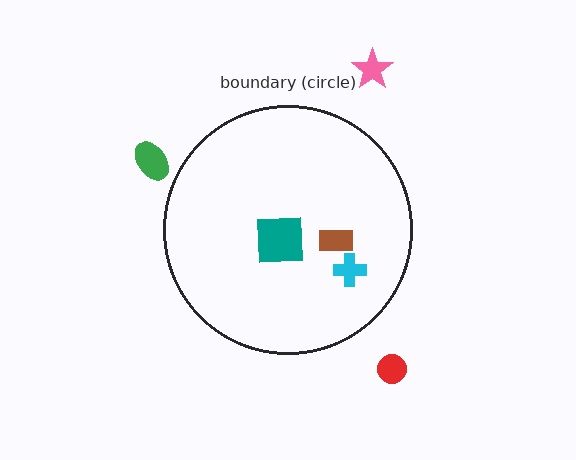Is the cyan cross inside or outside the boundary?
Inside.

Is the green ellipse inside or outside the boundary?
Outside.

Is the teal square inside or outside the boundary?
Inside.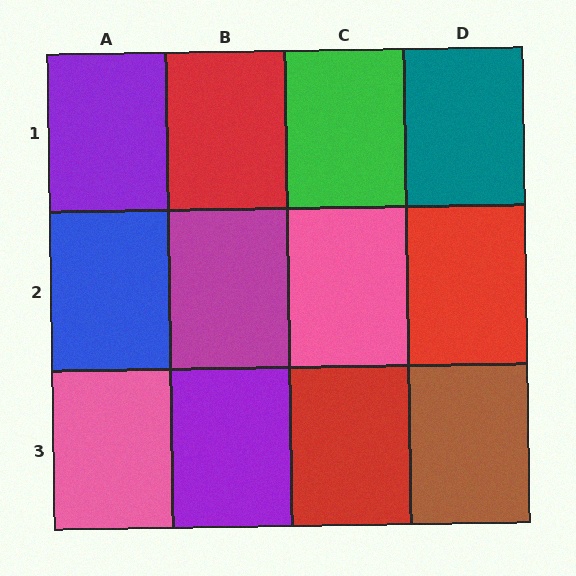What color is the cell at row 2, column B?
Magenta.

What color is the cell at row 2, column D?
Red.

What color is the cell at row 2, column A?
Blue.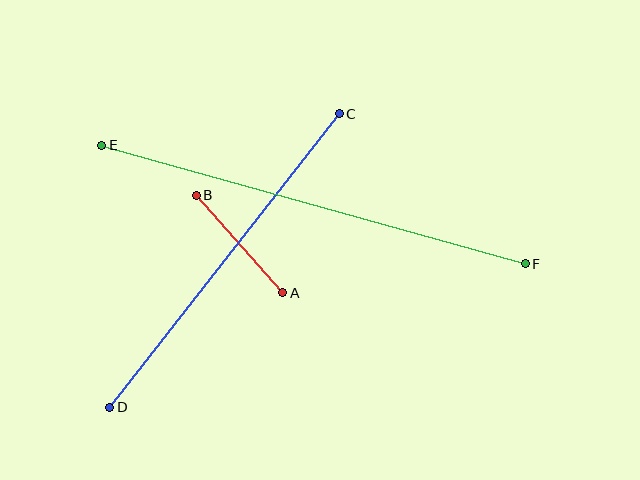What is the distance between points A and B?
The distance is approximately 130 pixels.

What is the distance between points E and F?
The distance is approximately 440 pixels.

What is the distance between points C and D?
The distance is approximately 373 pixels.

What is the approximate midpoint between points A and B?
The midpoint is at approximately (240, 244) pixels.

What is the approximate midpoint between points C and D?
The midpoint is at approximately (225, 260) pixels.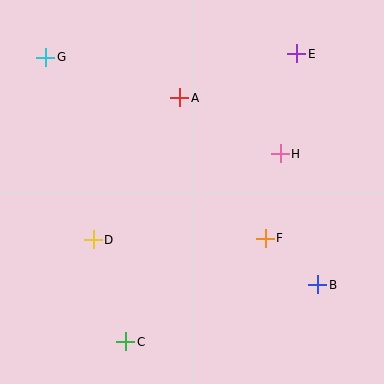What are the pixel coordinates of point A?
Point A is at (180, 98).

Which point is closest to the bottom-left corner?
Point C is closest to the bottom-left corner.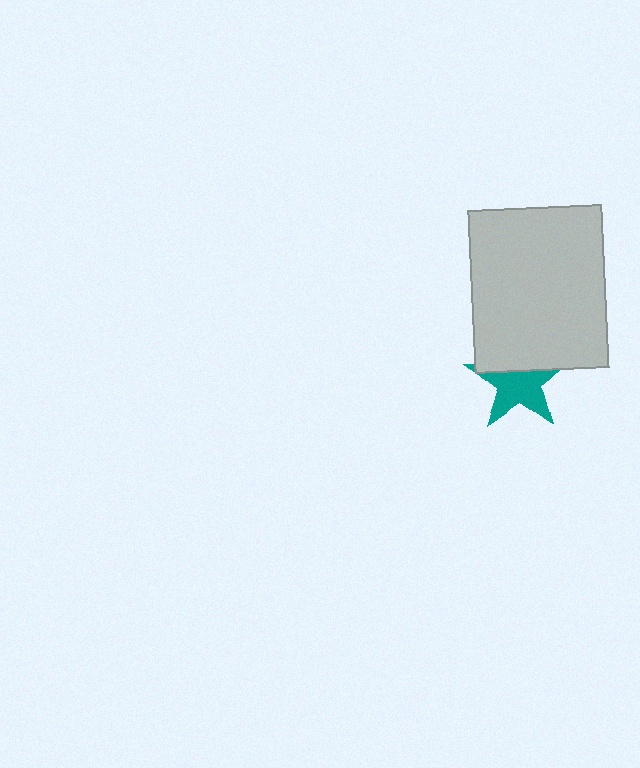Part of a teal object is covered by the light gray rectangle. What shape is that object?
It is a star.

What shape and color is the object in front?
The object in front is a light gray rectangle.